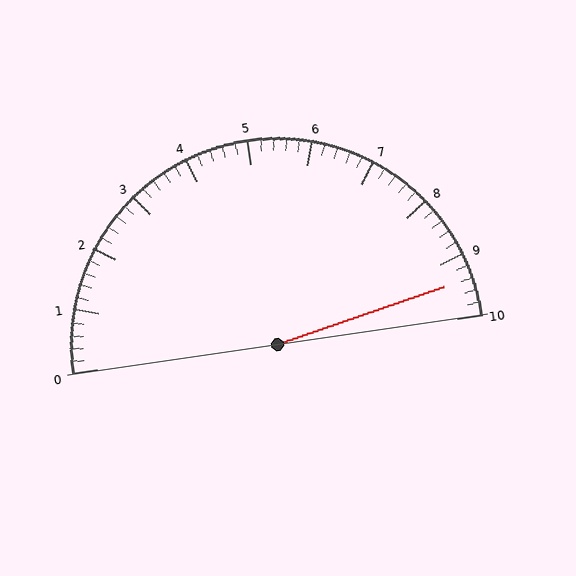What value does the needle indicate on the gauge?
The needle indicates approximately 9.4.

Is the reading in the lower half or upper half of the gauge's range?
The reading is in the upper half of the range (0 to 10).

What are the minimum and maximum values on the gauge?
The gauge ranges from 0 to 10.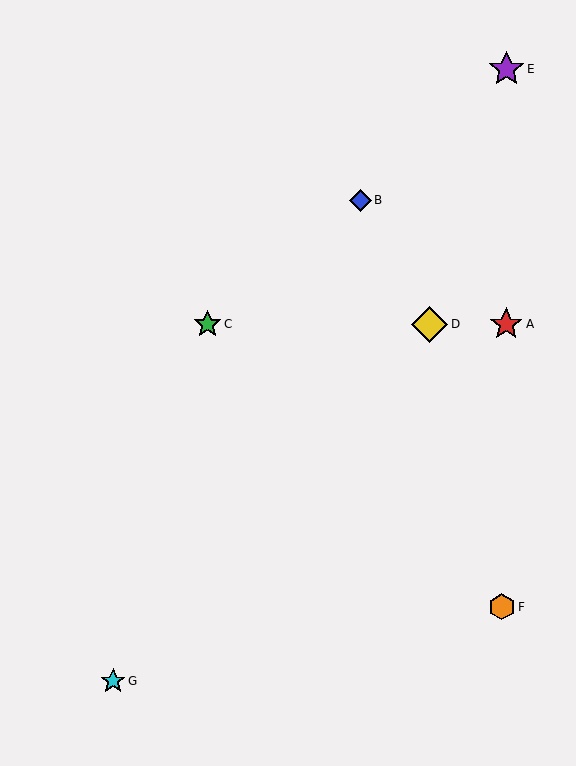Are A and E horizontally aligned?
No, A is at y≈324 and E is at y≈69.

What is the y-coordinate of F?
Object F is at y≈607.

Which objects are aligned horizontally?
Objects A, C, D are aligned horizontally.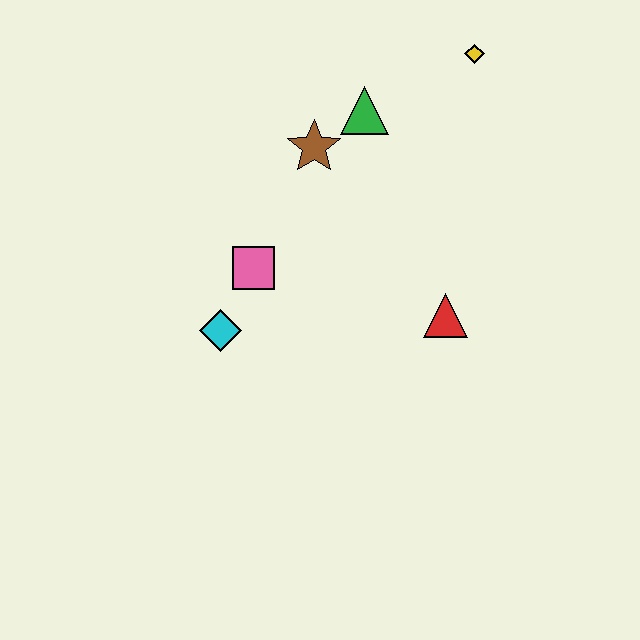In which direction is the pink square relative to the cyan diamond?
The pink square is above the cyan diamond.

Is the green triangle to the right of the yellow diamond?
No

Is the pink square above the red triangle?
Yes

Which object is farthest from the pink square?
The yellow diamond is farthest from the pink square.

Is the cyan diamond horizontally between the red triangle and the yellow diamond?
No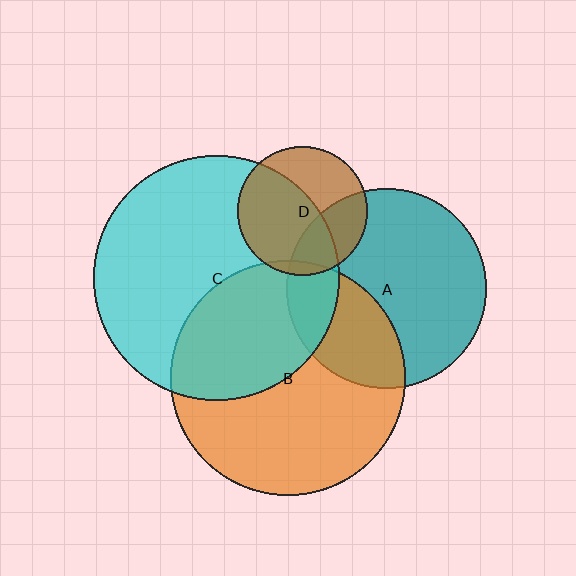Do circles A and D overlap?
Yes.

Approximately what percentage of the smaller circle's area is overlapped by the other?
Approximately 30%.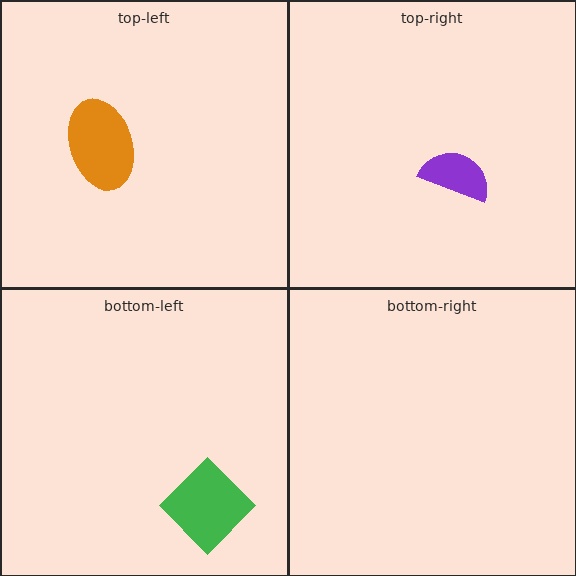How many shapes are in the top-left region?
1.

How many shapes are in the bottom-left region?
1.